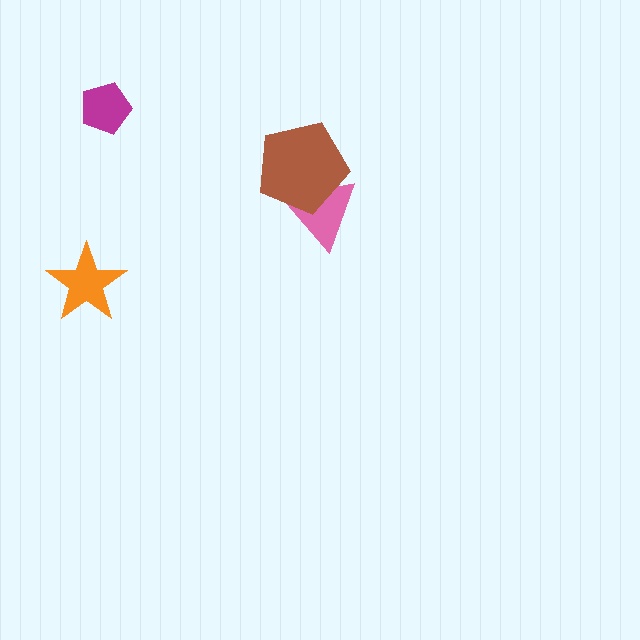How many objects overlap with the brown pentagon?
1 object overlaps with the brown pentagon.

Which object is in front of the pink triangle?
The brown pentagon is in front of the pink triangle.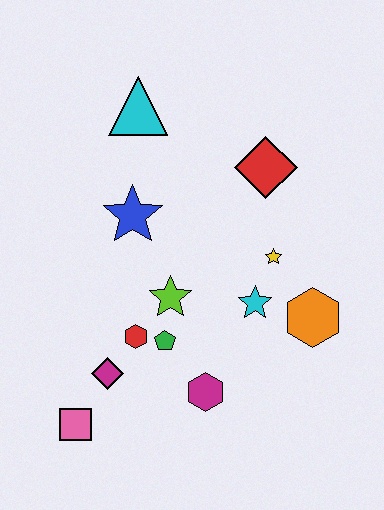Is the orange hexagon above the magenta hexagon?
Yes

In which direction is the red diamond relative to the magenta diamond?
The red diamond is above the magenta diamond.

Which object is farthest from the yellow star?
The pink square is farthest from the yellow star.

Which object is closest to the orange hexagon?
The cyan star is closest to the orange hexagon.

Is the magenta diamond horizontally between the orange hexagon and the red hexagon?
No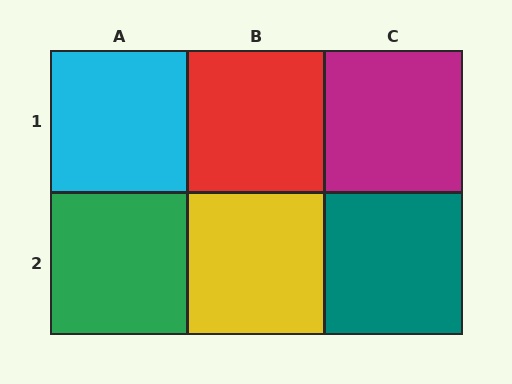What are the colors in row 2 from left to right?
Green, yellow, teal.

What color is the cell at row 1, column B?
Red.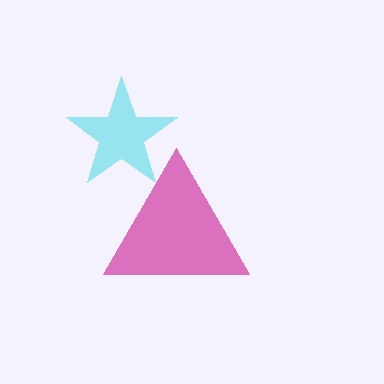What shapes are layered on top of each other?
The layered shapes are: a magenta triangle, a cyan star.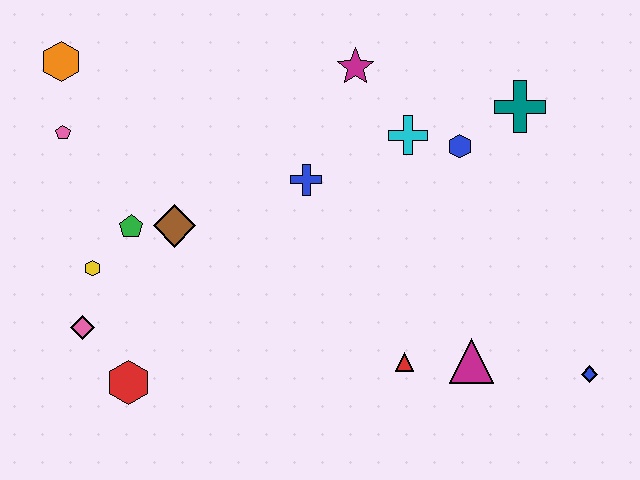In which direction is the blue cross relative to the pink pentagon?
The blue cross is to the right of the pink pentagon.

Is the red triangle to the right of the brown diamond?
Yes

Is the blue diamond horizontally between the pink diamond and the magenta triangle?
No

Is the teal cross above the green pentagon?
Yes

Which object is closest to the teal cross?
The blue hexagon is closest to the teal cross.